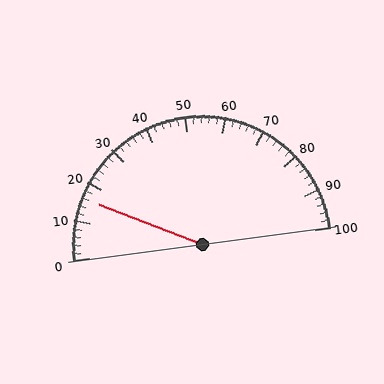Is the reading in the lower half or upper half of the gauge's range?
The reading is in the lower half of the range (0 to 100).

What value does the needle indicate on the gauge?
The needle indicates approximately 16.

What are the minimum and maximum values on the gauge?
The gauge ranges from 0 to 100.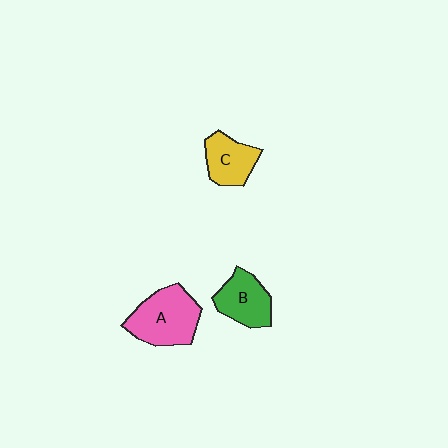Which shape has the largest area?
Shape A (pink).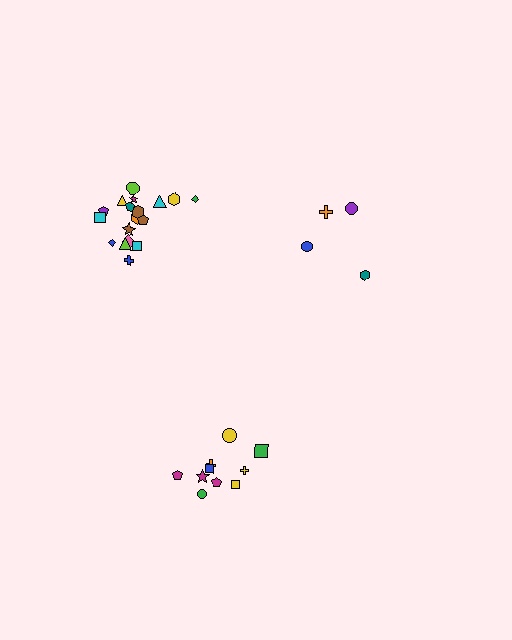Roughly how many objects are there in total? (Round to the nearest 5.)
Roughly 30 objects in total.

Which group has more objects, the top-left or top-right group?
The top-left group.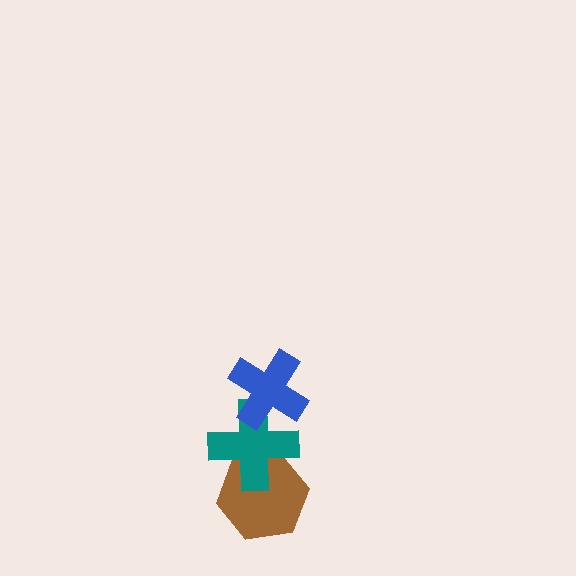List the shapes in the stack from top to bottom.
From top to bottom: the blue cross, the teal cross, the brown hexagon.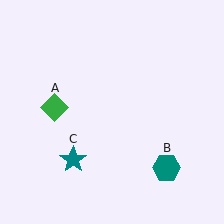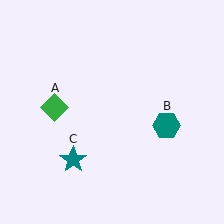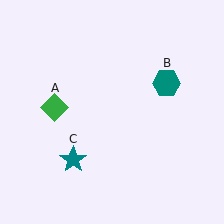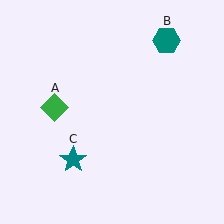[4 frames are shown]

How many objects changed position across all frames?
1 object changed position: teal hexagon (object B).